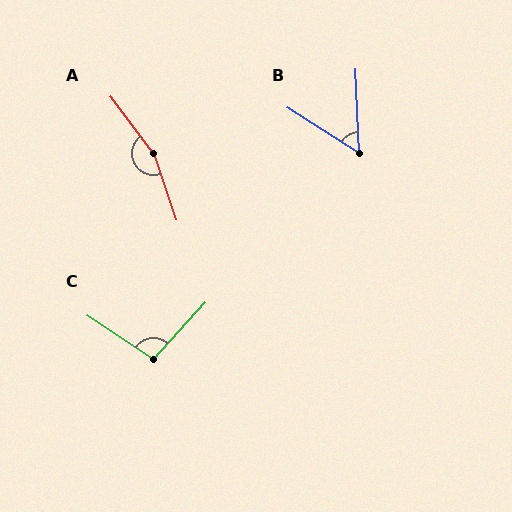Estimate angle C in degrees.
Approximately 99 degrees.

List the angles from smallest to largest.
B (55°), C (99°), A (162°).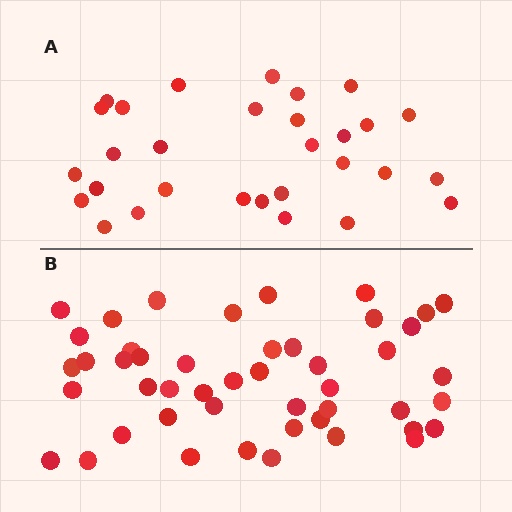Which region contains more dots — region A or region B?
Region B (the bottom region) has more dots.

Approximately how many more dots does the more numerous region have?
Region B has approximately 15 more dots than region A.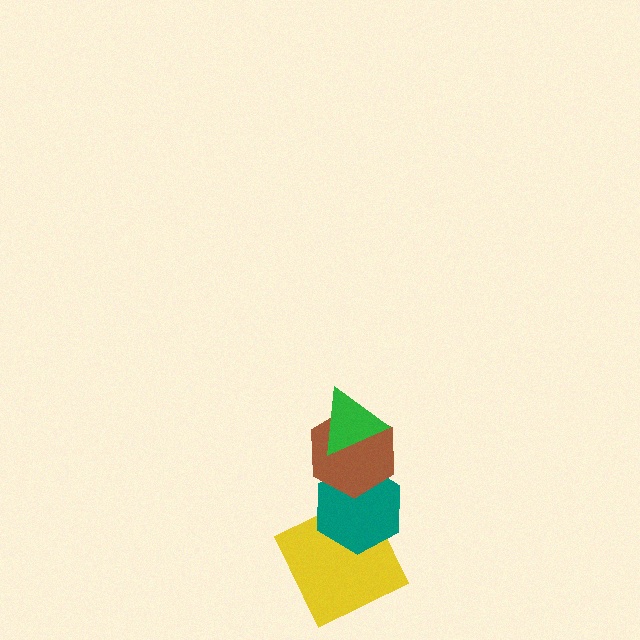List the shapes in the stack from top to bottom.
From top to bottom: the green triangle, the brown hexagon, the teal hexagon, the yellow square.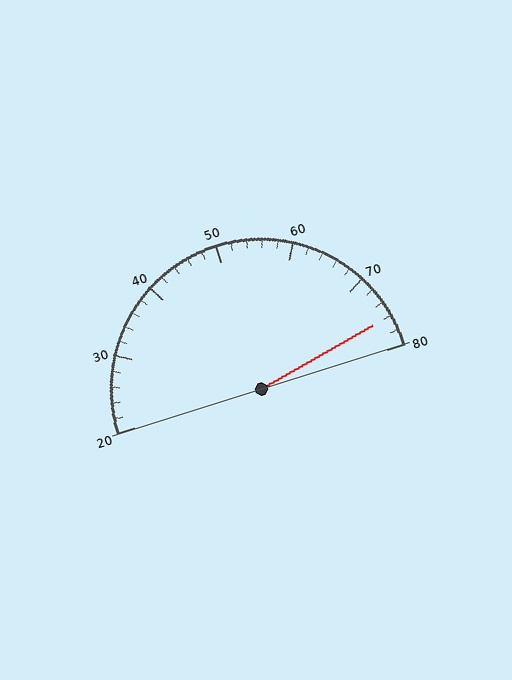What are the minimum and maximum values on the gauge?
The gauge ranges from 20 to 80.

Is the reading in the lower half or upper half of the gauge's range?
The reading is in the upper half of the range (20 to 80).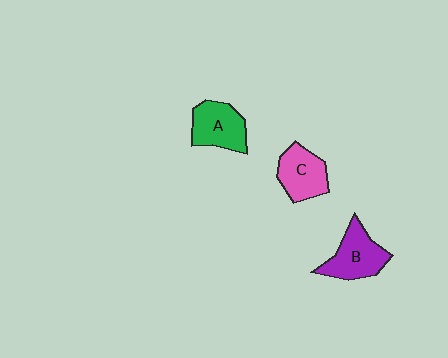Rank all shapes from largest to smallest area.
From largest to smallest: B (purple), A (green), C (pink).